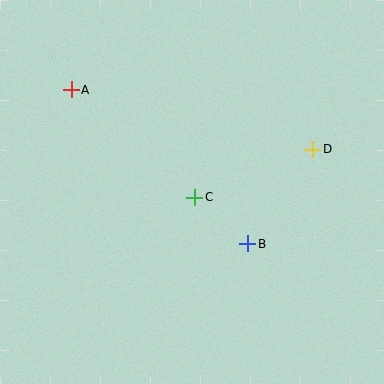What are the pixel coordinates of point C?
Point C is at (195, 197).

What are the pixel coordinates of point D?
Point D is at (313, 149).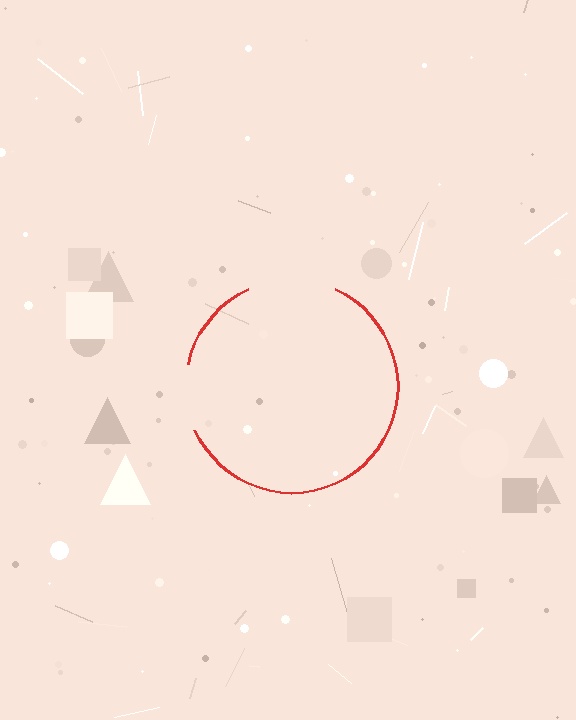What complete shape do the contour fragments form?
The contour fragments form a circle.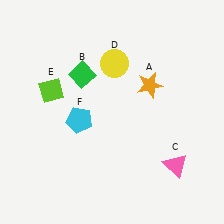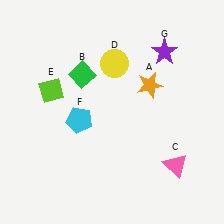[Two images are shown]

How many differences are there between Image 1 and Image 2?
There is 1 difference between the two images.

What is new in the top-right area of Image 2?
A purple star (G) was added in the top-right area of Image 2.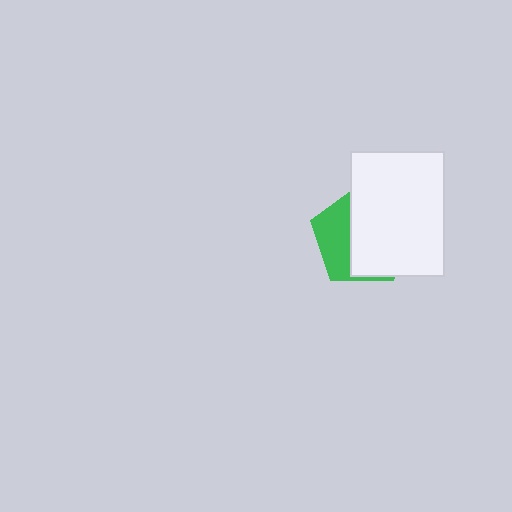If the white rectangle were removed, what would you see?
You would see the complete green pentagon.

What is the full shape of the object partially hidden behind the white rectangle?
The partially hidden object is a green pentagon.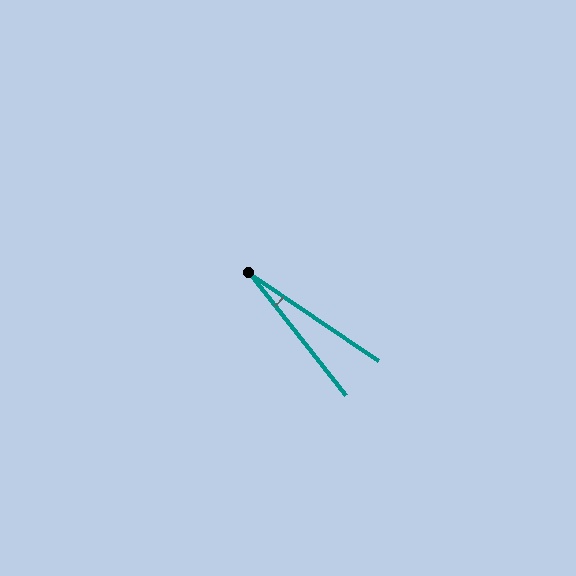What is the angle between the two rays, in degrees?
Approximately 18 degrees.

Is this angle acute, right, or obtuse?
It is acute.